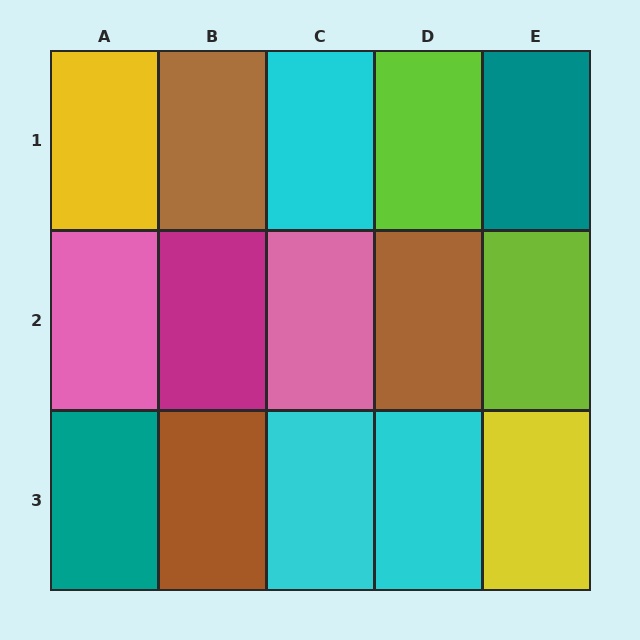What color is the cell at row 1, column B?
Brown.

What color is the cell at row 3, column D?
Cyan.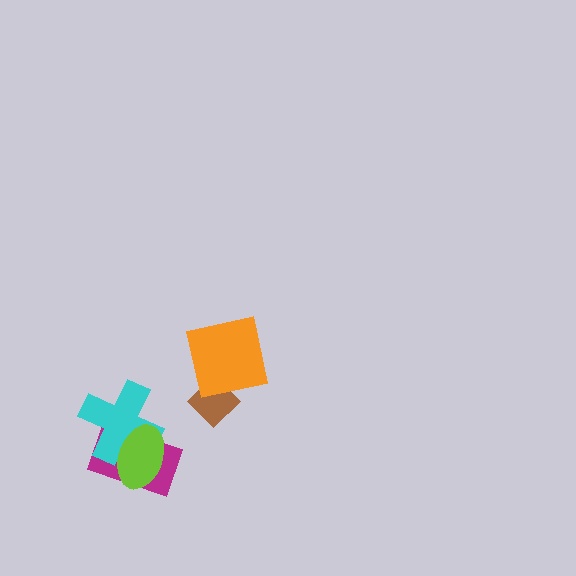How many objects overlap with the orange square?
1 object overlaps with the orange square.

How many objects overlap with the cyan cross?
2 objects overlap with the cyan cross.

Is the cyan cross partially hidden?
Yes, it is partially covered by another shape.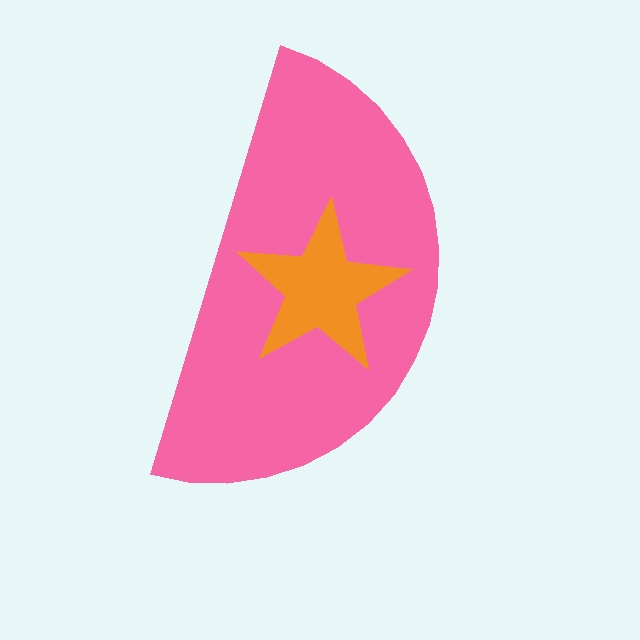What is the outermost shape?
The pink semicircle.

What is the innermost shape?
The orange star.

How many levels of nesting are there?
2.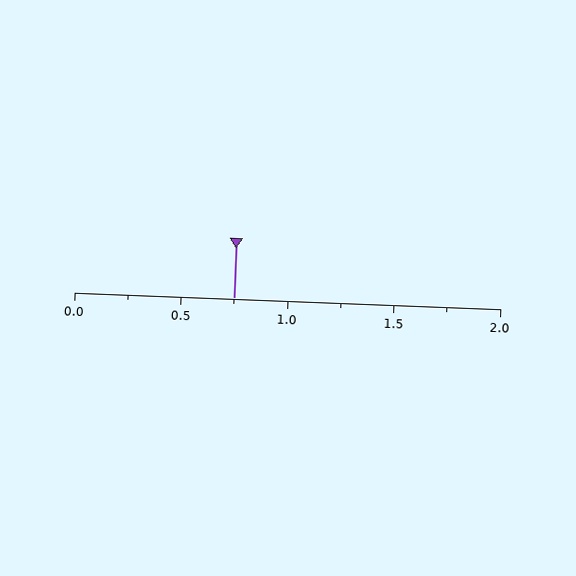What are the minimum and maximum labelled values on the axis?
The axis runs from 0.0 to 2.0.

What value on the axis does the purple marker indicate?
The marker indicates approximately 0.75.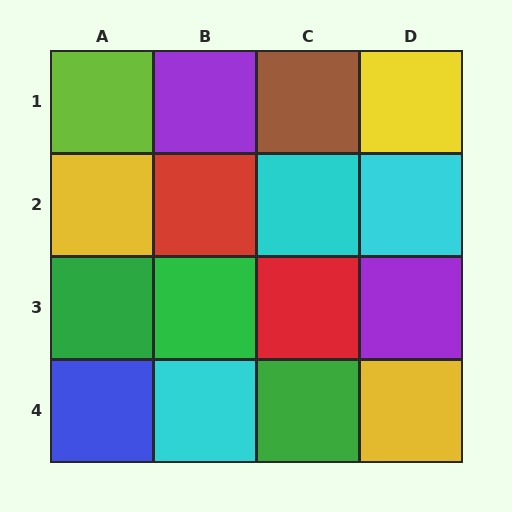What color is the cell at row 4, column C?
Green.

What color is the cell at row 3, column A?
Green.